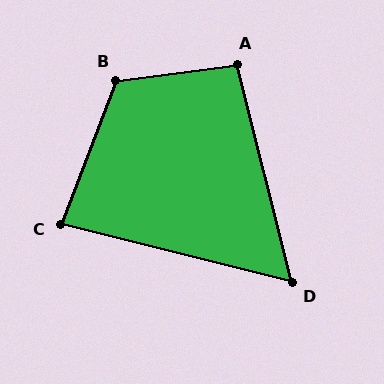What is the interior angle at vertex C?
Approximately 83 degrees (acute).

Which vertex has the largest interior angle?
B, at approximately 118 degrees.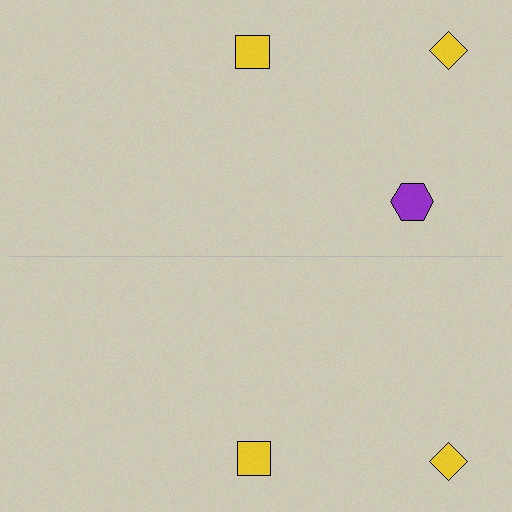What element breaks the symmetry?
A purple hexagon is missing from the bottom side.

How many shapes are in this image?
There are 5 shapes in this image.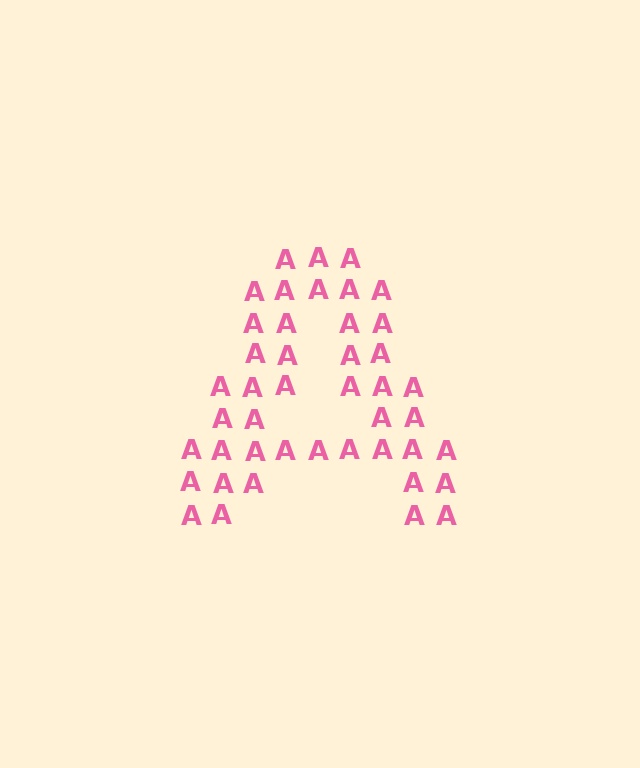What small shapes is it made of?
It is made of small letter A's.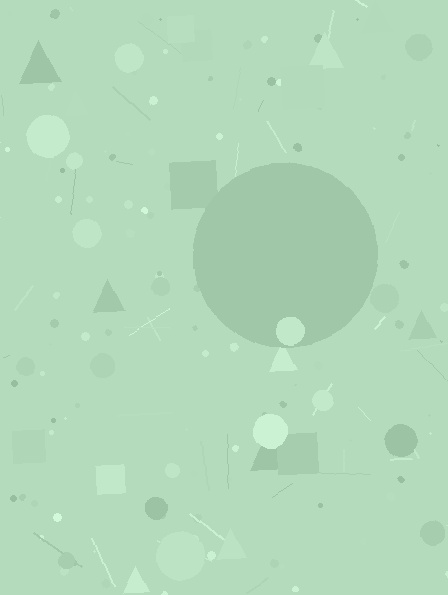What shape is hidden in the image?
A circle is hidden in the image.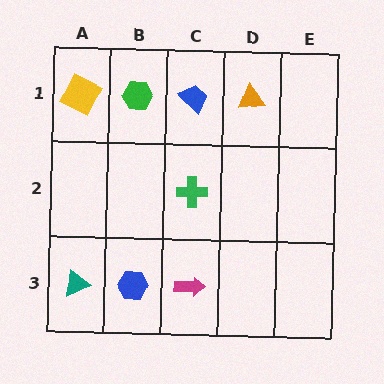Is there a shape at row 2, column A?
No, that cell is empty.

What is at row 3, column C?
A magenta arrow.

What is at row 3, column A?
A teal triangle.